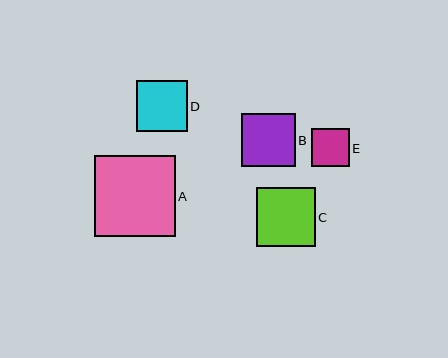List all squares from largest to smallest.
From largest to smallest: A, C, B, D, E.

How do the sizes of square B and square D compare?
Square B and square D are approximately the same size.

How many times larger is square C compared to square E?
Square C is approximately 1.6 times the size of square E.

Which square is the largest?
Square A is the largest with a size of approximately 80 pixels.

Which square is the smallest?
Square E is the smallest with a size of approximately 38 pixels.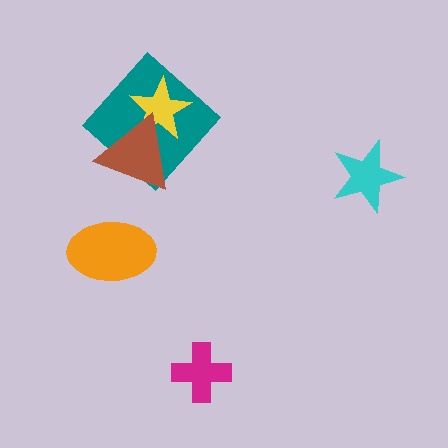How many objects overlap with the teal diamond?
2 objects overlap with the teal diamond.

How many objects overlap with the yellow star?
2 objects overlap with the yellow star.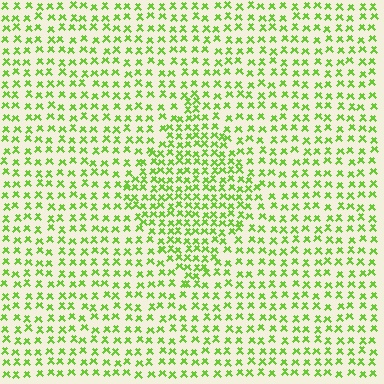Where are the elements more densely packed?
The elements are more densely packed inside the diamond boundary.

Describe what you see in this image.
The image contains small lime elements arranged at two different densities. A diamond-shaped region is visible where the elements are more densely packed than the surrounding area.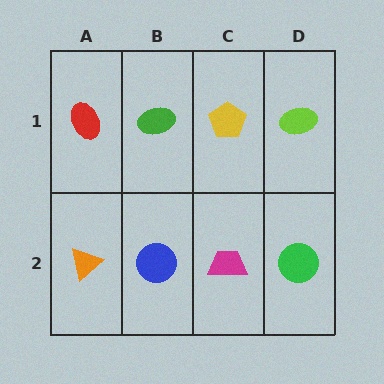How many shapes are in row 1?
4 shapes.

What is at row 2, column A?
An orange triangle.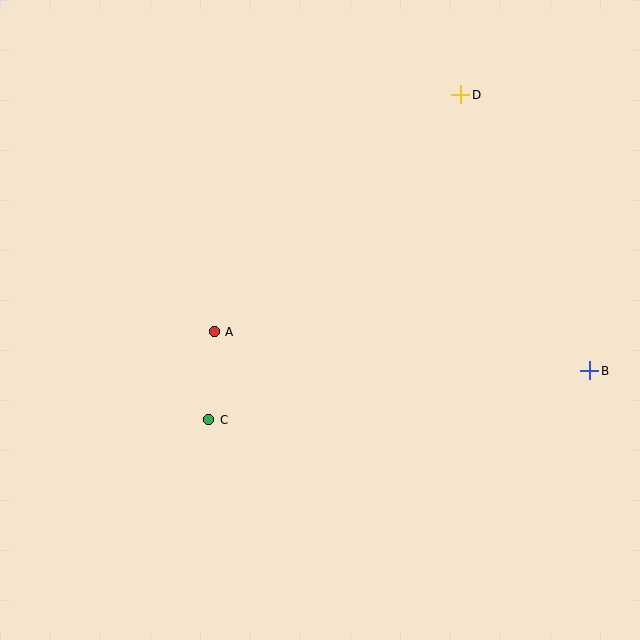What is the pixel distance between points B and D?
The distance between B and D is 305 pixels.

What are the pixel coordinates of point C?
Point C is at (209, 420).